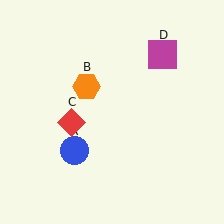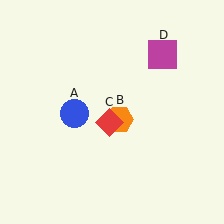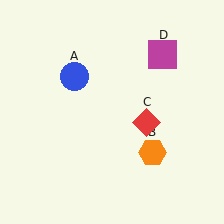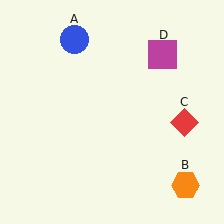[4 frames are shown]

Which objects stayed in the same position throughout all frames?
Magenta square (object D) remained stationary.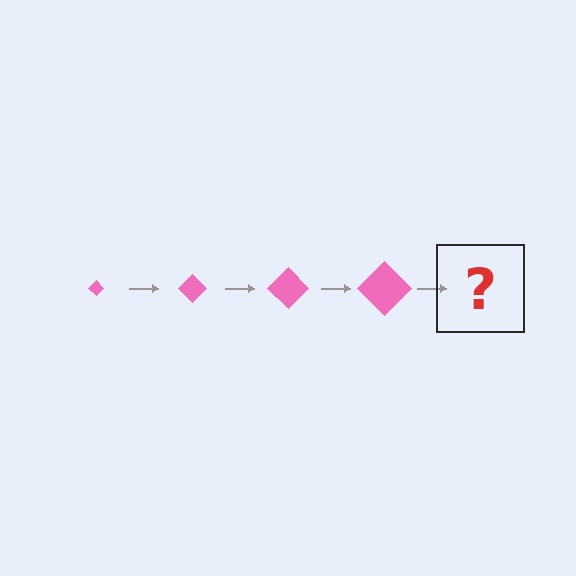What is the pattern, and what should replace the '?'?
The pattern is that the diamond gets progressively larger each step. The '?' should be a pink diamond, larger than the previous one.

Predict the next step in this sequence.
The next step is a pink diamond, larger than the previous one.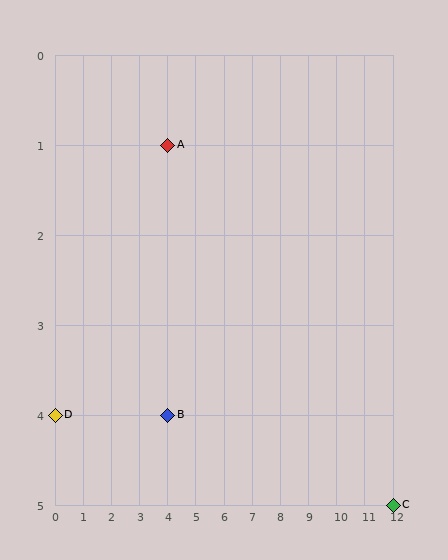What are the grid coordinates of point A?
Point A is at grid coordinates (4, 1).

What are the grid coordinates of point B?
Point B is at grid coordinates (4, 4).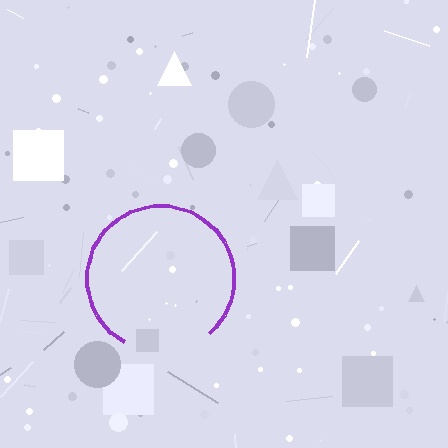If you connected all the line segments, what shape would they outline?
They would outline a circle.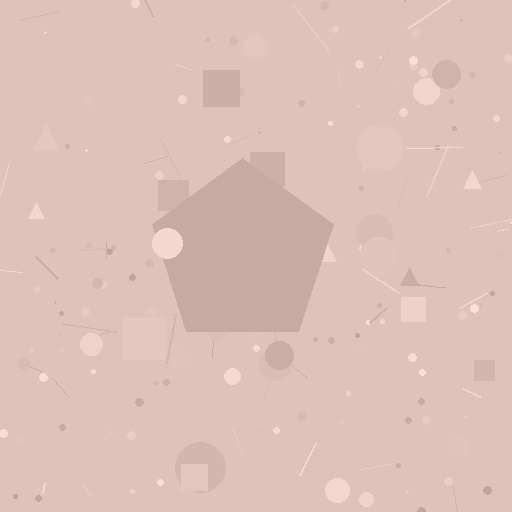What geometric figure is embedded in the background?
A pentagon is embedded in the background.